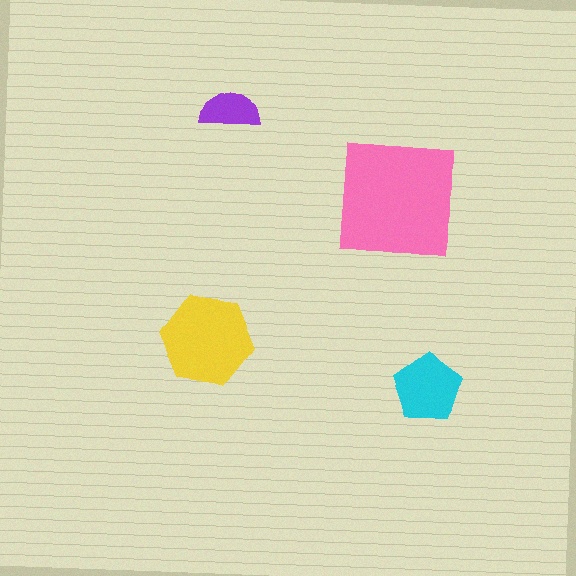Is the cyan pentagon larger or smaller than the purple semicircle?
Larger.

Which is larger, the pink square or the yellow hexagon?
The pink square.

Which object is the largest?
The pink square.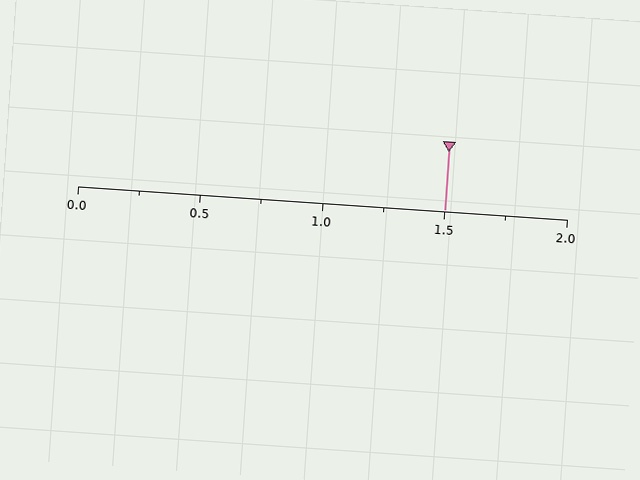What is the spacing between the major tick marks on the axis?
The major ticks are spaced 0.5 apart.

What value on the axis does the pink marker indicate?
The marker indicates approximately 1.5.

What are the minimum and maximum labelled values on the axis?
The axis runs from 0.0 to 2.0.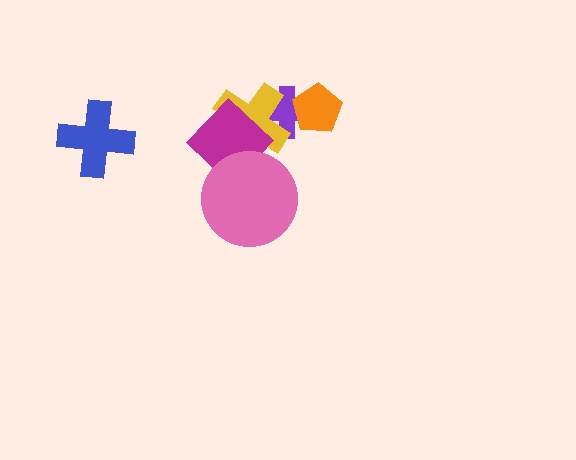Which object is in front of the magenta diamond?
The pink circle is in front of the magenta diamond.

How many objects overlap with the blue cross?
0 objects overlap with the blue cross.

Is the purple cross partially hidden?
Yes, it is partially covered by another shape.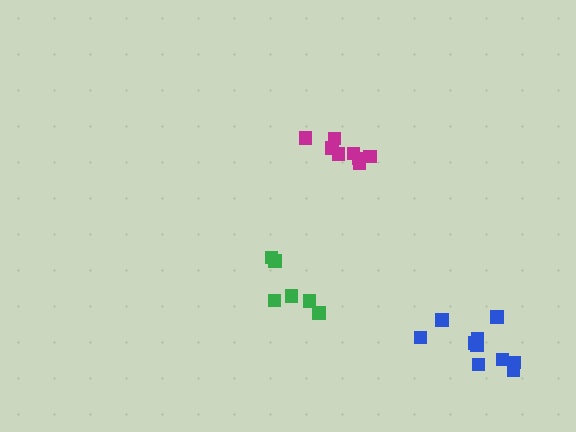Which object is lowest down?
The blue cluster is bottommost.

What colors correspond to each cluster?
The clusters are colored: magenta, blue, green.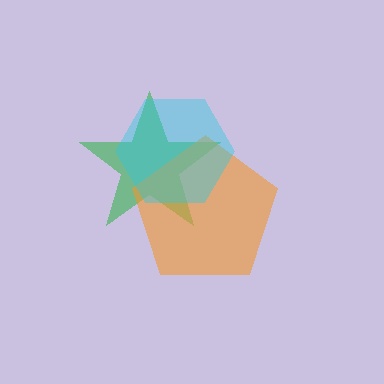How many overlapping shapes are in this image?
There are 3 overlapping shapes in the image.